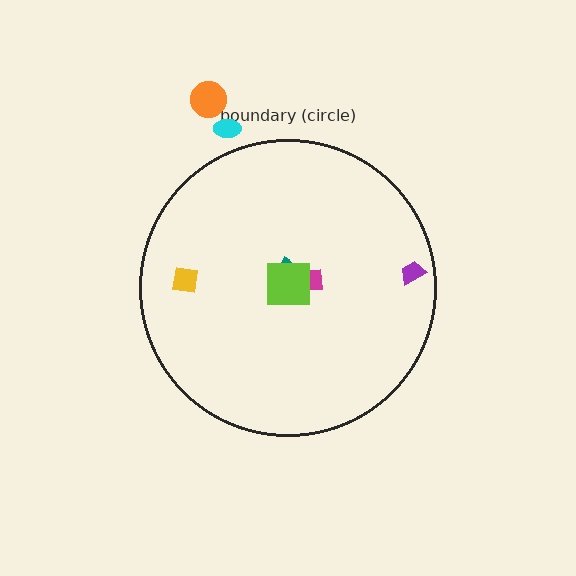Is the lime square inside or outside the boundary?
Inside.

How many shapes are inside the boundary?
5 inside, 2 outside.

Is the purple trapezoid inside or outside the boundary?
Inside.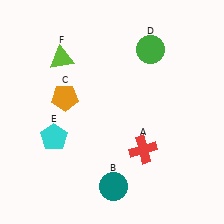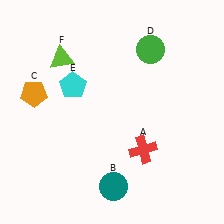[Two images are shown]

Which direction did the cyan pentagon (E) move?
The cyan pentagon (E) moved up.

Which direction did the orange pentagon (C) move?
The orange pentagon (C) moved left.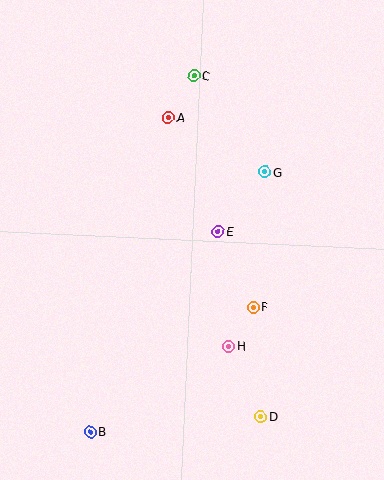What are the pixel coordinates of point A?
Point A is at (168, 118).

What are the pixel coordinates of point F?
Point F is at (253, 307).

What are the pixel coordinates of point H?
Point H is at (229, 346).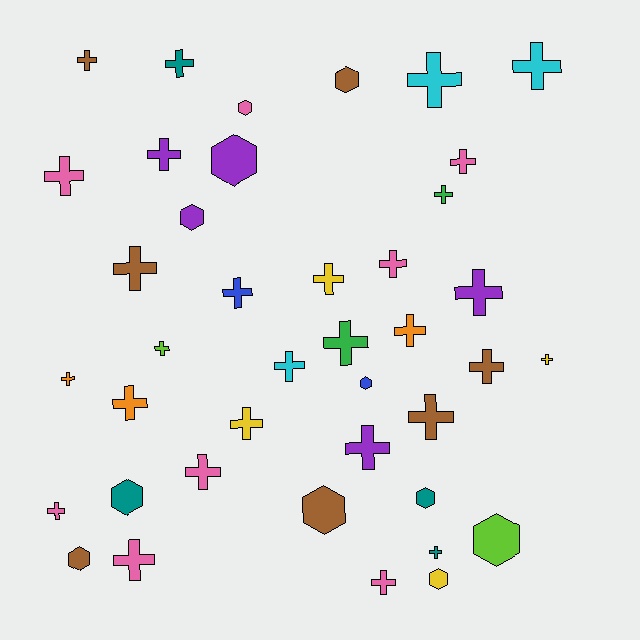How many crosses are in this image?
There are 29 crosses.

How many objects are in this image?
There are 40 objects.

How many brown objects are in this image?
There are 7 brown objects.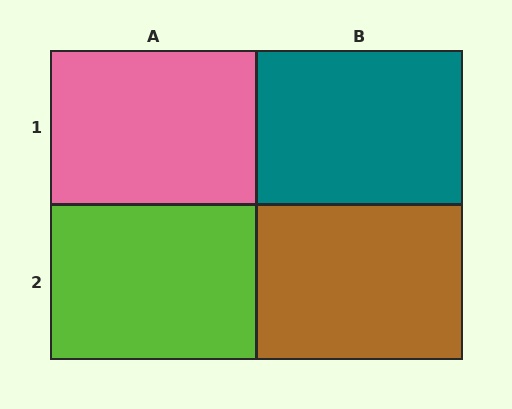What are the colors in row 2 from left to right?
Lime, brown.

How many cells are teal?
1 cell is teal.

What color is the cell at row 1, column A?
Pink.